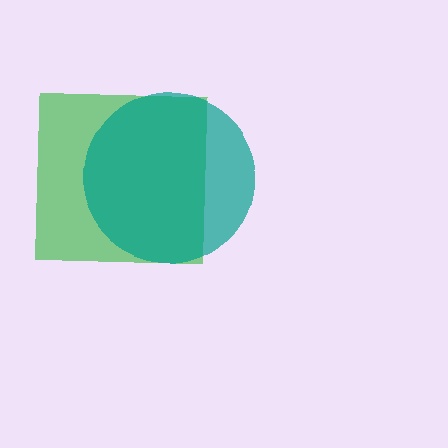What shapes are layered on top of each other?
The layered shapes are: a green square, a teal circle.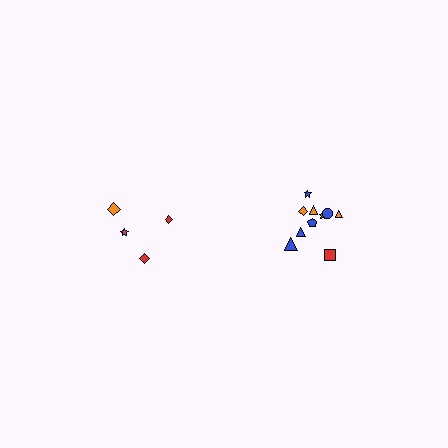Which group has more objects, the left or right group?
The right group.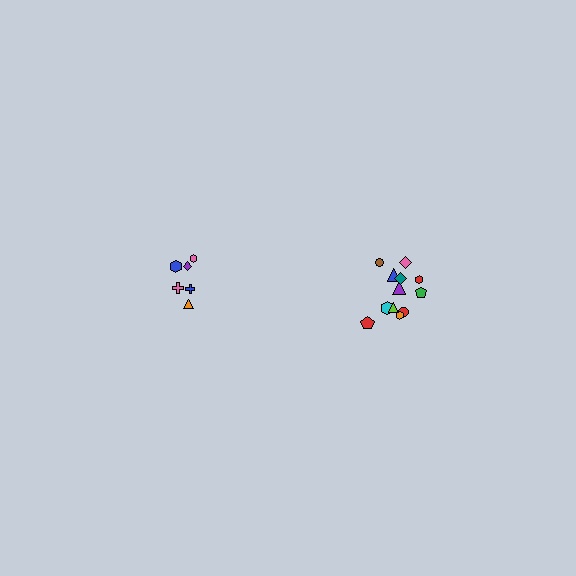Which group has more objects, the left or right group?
The right group.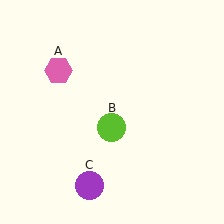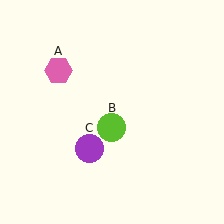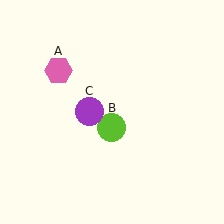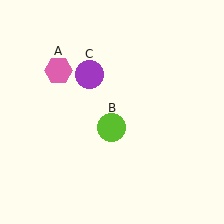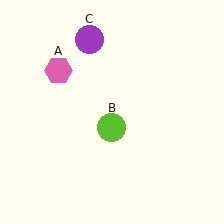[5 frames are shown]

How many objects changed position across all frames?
1 object changed position: purple circle (object C).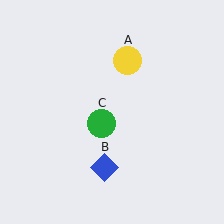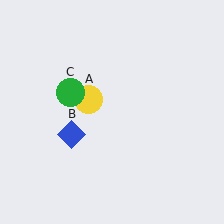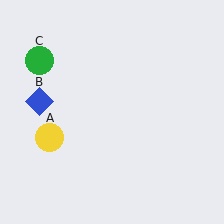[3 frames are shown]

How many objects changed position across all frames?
3 objects changed position: yellow circle (object A), blue diamond (object B), green circle (object C).